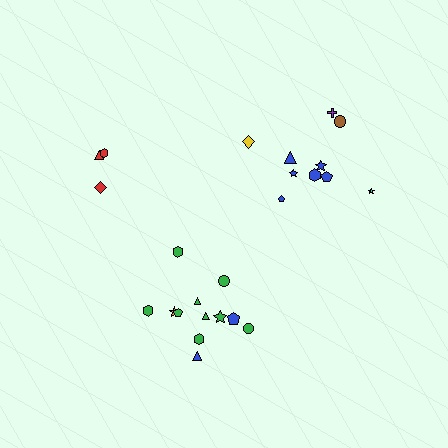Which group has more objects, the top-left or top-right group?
The top-right group.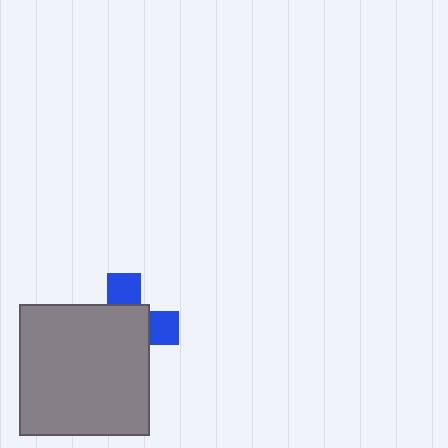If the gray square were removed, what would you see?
You would see the complete blue cross.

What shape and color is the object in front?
The object in front is a gray square.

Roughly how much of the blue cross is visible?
A small part of it is visible (roughly 32%).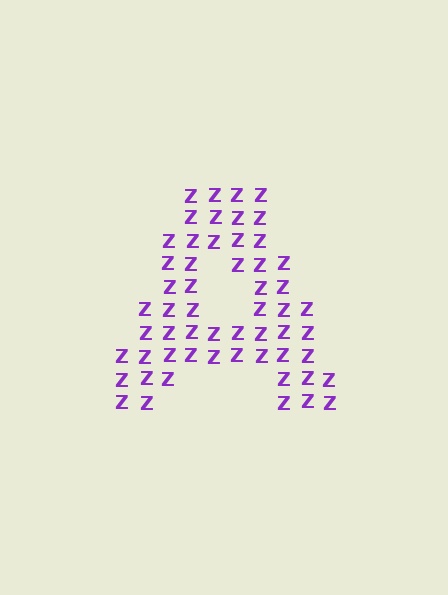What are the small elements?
The small elements are letter Z's.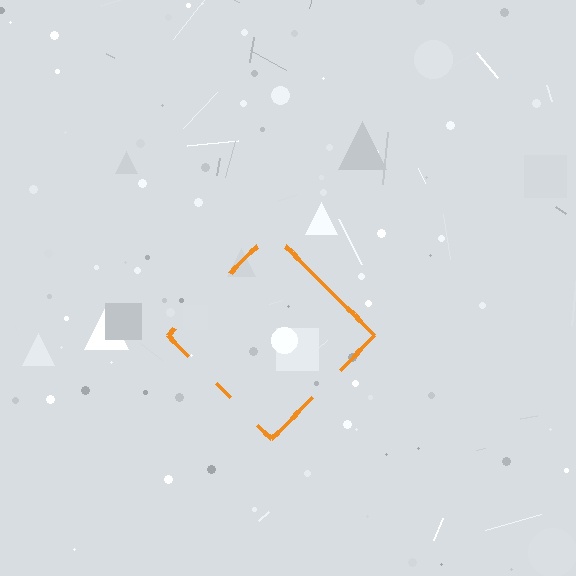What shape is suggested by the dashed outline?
The dashed outline suggests a diamond.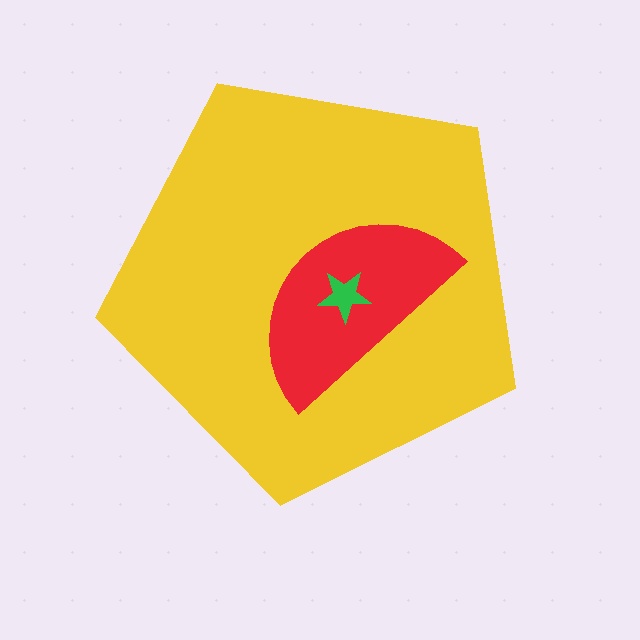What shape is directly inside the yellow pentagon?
The red semicircle.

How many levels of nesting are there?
3.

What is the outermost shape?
The yellow pentagon.